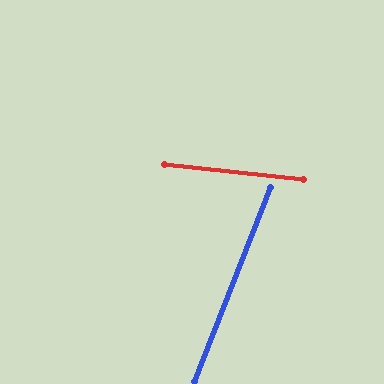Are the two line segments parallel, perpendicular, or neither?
Neither parallel nor perpendicular — they differ by about 75°.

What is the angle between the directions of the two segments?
Approximately 75 degrees.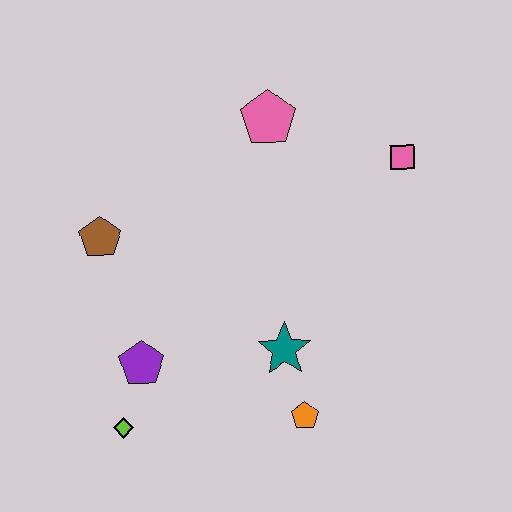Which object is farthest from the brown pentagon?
The pink square is farthest from the brown pentagon.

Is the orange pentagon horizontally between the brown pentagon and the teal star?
No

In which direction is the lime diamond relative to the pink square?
The lime diamond is to the left of the pink square.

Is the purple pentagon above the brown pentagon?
No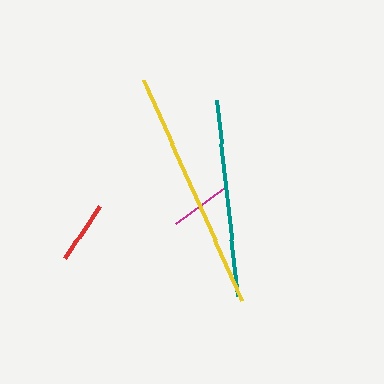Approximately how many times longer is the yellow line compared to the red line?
The yellow line is approximately 3.9 times the length of the red line.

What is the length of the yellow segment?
The yellow segment is approximately 241 pixels long.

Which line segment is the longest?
The yellow line is the longest at approximately 241 pixels.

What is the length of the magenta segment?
The magenta segment is approximately 61 pixels long.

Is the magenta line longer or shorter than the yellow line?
The yellow line is longer than the magenta line.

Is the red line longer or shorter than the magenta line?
The red line is longer than the magenta line.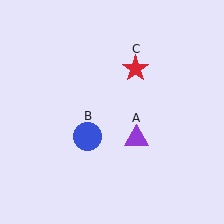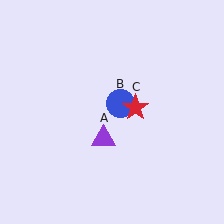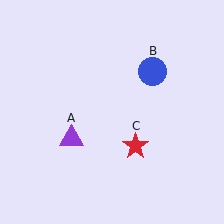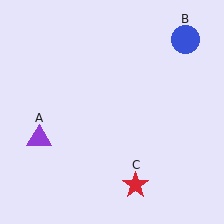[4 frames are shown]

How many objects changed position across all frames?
3 objects changed position: purple triangle (object A), blue circle (object B), red star (object C).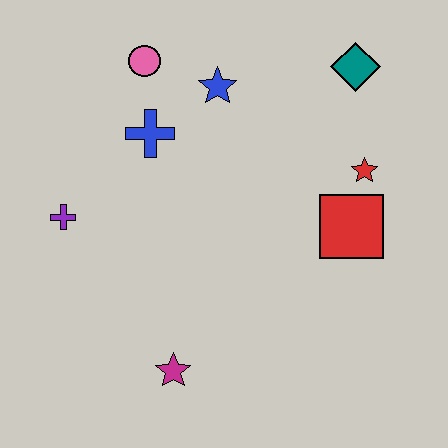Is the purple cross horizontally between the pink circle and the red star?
No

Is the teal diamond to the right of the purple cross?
Yes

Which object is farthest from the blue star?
The magenta star is farthest from the blue star.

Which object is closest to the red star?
The red square is closest to the red star.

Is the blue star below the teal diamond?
Yes